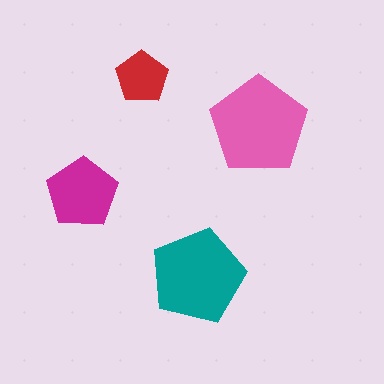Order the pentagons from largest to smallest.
the pink one, the teal one, the magenta one, the red one.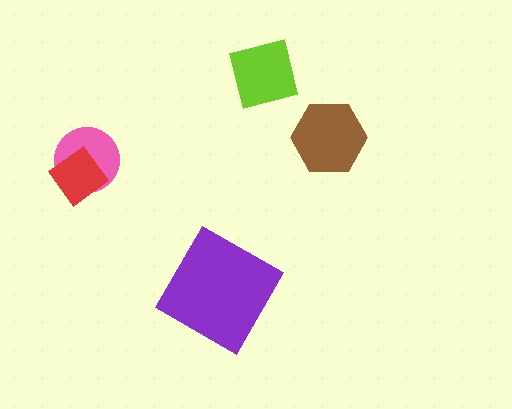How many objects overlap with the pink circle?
1 object overlaps with the pink circle.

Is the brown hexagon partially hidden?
No, no other shape covers it.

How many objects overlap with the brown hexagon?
0 objects overlap with the brown hexagon.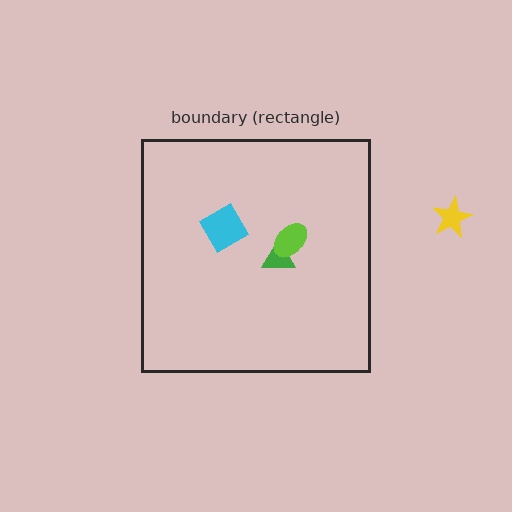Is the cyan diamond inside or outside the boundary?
Inside.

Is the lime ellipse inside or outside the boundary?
Inside.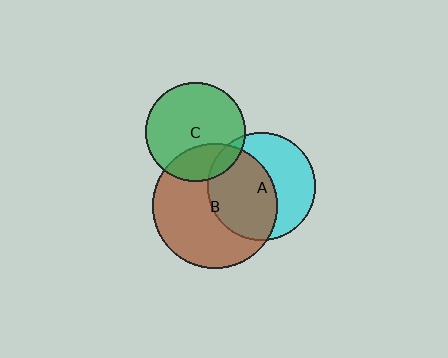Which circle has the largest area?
Circle B (brown).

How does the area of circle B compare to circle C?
Approximately 1.6 times.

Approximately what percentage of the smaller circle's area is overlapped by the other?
Approximately 55%.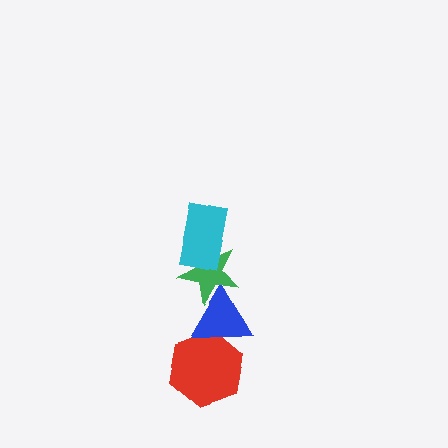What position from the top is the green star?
The green star is 2nd from the top.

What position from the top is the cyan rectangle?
The cyan rectangle is 1st from the top.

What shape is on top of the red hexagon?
The blue triangle is on top of the red hexagon.